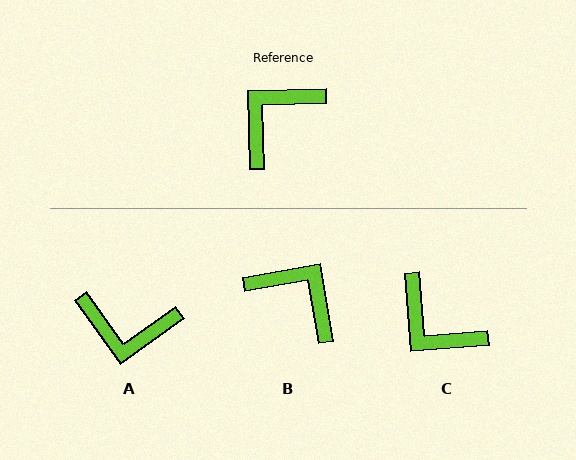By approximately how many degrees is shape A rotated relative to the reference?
Approximately 124 degrees counter-clockwise.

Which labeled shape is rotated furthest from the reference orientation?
A, about 124 degrees away.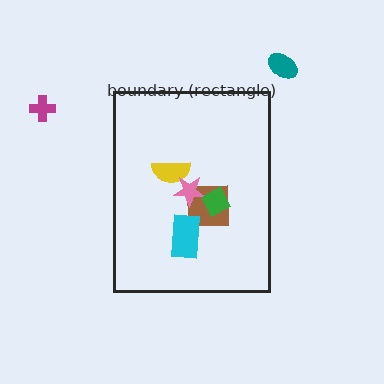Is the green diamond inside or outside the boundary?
Inside.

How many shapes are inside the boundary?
5 inside, 2 outside.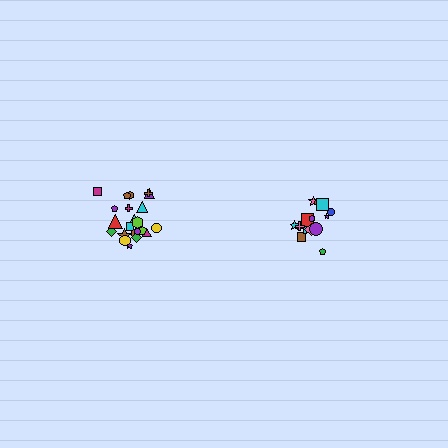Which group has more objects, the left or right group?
The left group.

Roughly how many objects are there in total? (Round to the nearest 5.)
Roughly 35 objects in total.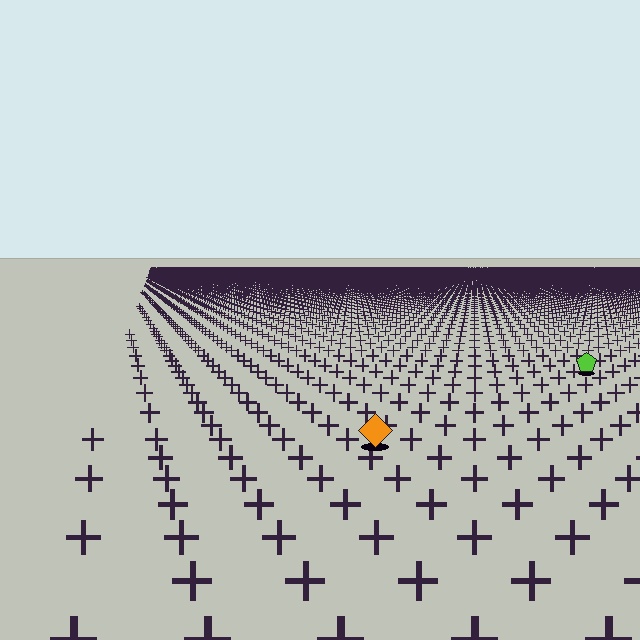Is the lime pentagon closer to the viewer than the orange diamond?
No. The orange diamond is closer — you can tell from the texture gradient: the ground texture is coarser near it.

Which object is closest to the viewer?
The orange diamond is closest. The texture marks near it are larger and more spread out.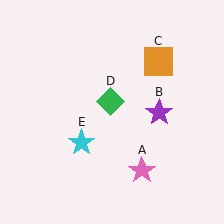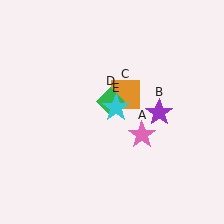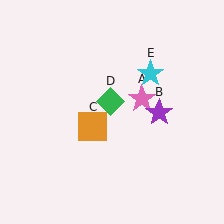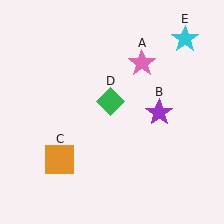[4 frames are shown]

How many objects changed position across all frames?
3 objects changed position: pink star (object A), orange square (object C), cyan star (object E).